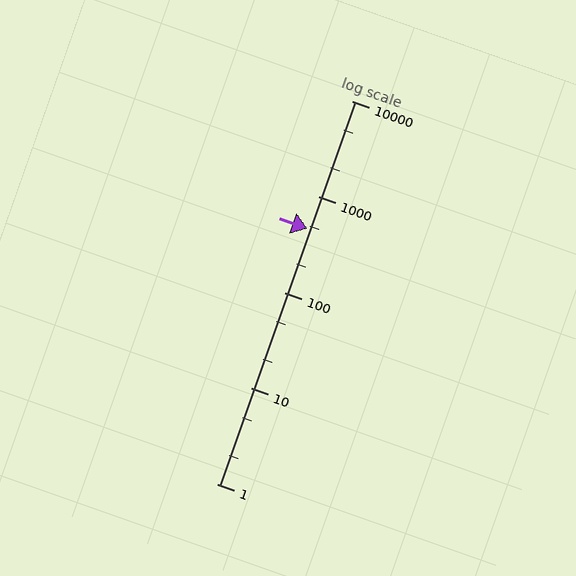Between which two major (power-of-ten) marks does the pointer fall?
The pointer is between 100 and 1000.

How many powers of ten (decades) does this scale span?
The scale spans 4 decades, from 1 to 10000.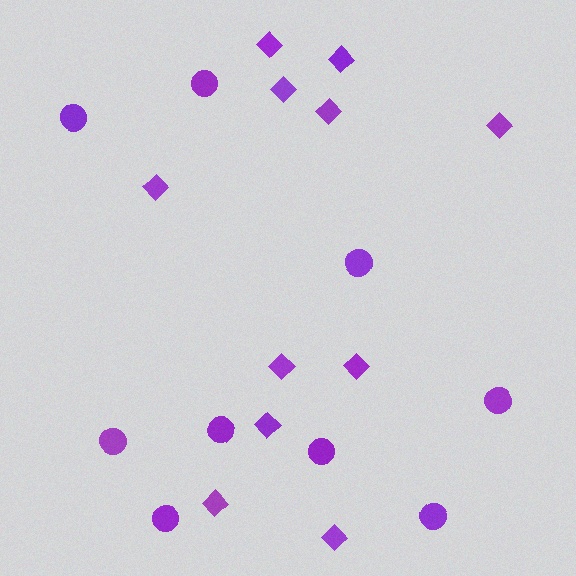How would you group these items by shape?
There are 2 groups: one group of diamonds (11) and one group of circles (9).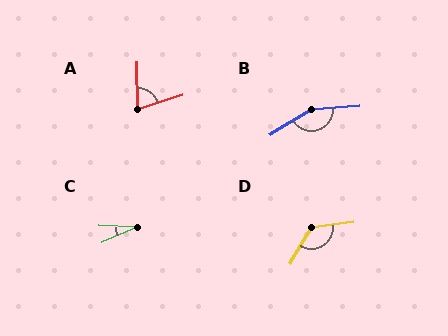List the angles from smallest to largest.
C (25°), A (72°), D (128°), B (152°).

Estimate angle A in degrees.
Approximately 72 degrees.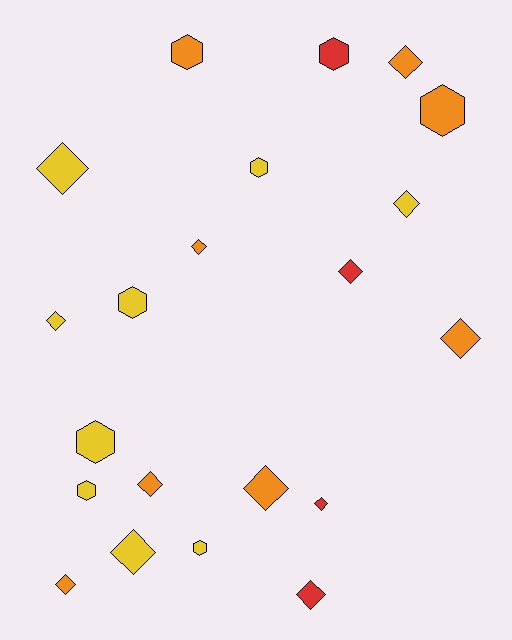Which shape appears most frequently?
Diamond, with 13 objects.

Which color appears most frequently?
Yellow, with 9 objects.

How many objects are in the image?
There are 21 objects.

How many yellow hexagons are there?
There are 5 yellow hexagons.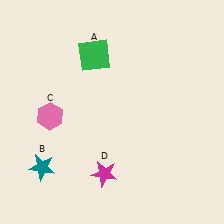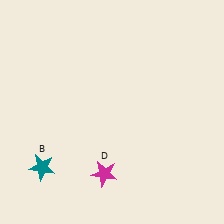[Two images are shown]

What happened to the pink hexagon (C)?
The pink hexagon (C) was removed in Image 2. It was in the bottom-left area of Image 1.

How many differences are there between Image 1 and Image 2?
There are 2 differences between the two images.